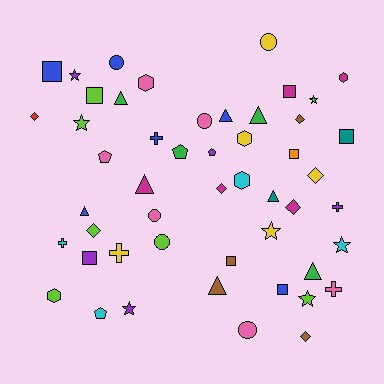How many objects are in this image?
There are 50 objects.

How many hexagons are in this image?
There are 5 hexagons.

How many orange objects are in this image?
There is 1 orange object.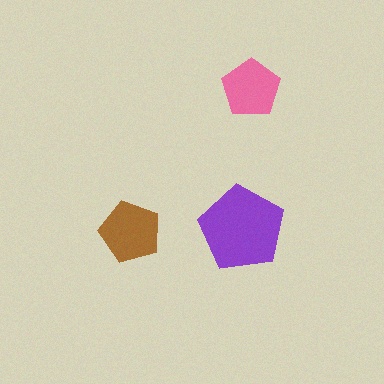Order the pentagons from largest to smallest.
the purple one, the brown one, the pink one.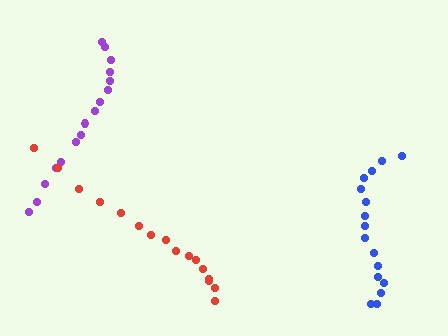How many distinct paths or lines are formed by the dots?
There are 3 distinct paths.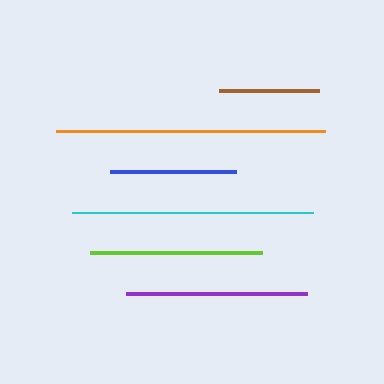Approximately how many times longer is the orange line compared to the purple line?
The orange line is approximately 1.5 times the length of the purple line.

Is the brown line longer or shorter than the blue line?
The blue line is longer than the brown line.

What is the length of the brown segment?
The brown segment is approximately 100 pixels long.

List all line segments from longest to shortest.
From longest to shortest: orange, cyan, purple, lime, blue, brown.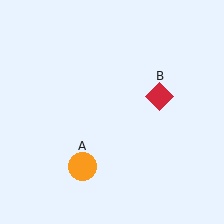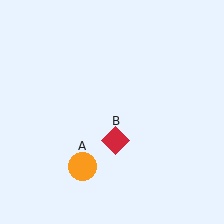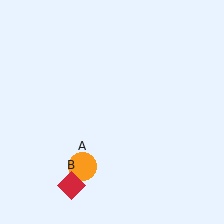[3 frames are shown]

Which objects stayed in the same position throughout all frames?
Orange circle (object A) remained stationary.